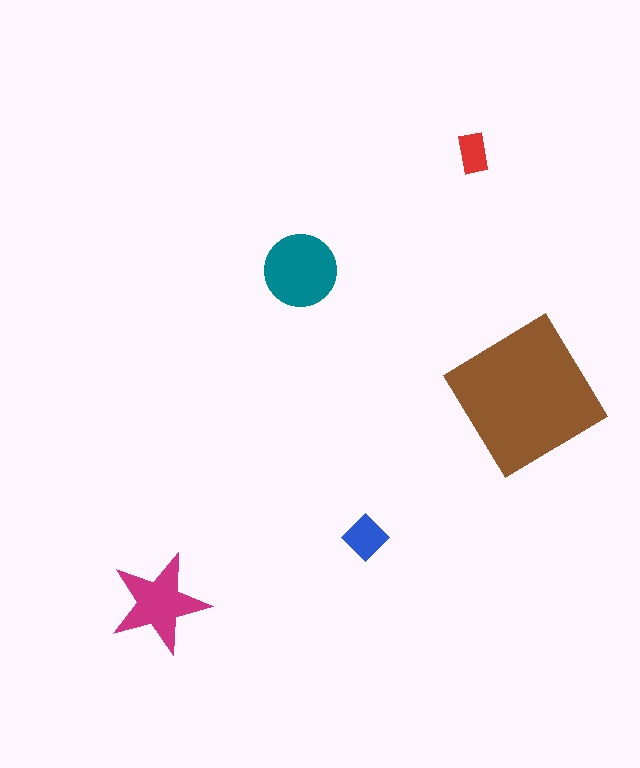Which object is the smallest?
The red rectangle.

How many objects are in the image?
There are 5 objects in the image.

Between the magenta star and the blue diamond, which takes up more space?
The magenta star.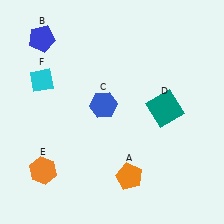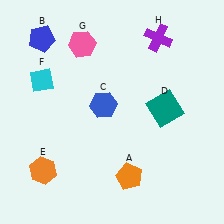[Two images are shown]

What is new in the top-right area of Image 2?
A purple cross (H) was added in the top-right area of Image 2.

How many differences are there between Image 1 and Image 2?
There are 2 differences between the two images.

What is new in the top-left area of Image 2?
A pink hexagon (G) was added in the top-left area of Image 2.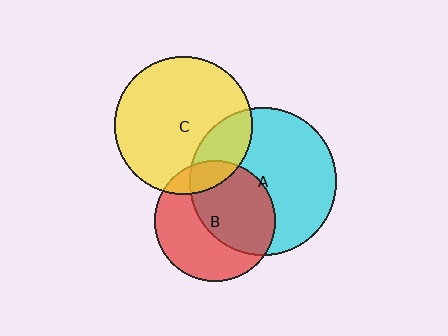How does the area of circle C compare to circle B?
Approximately 1.3 times.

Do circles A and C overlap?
Yes.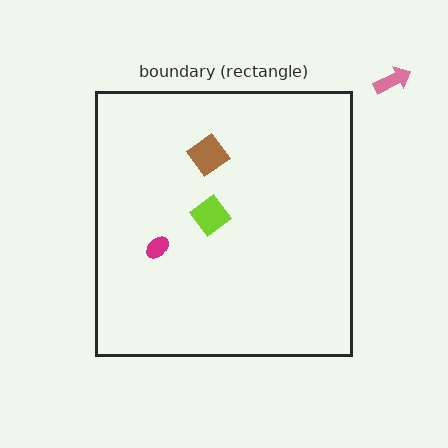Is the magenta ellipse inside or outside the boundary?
Inside.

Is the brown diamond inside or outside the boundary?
Inside.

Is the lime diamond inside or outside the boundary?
Inside.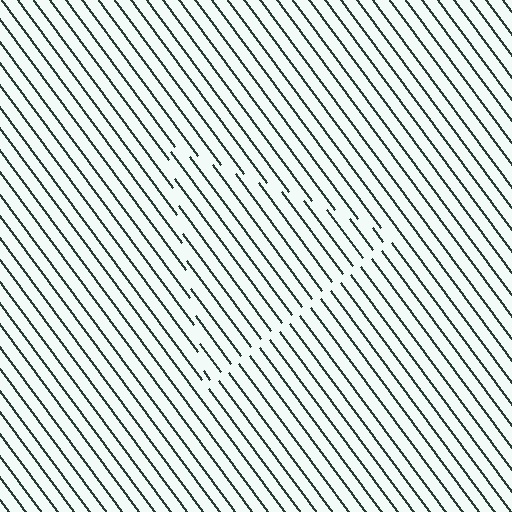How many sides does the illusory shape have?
3 sides — the line-ends trace a triangle.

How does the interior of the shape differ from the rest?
The interior of the shape contains the same grating, shifted by half a period — the contour is defined by the phase discontinuity where line-ends from the inner and outer gratings abut.